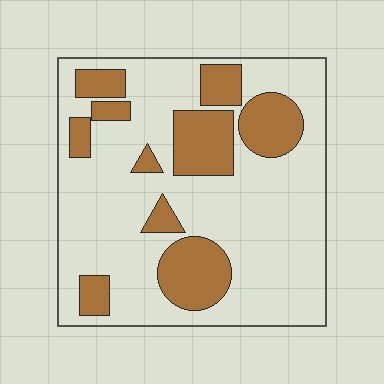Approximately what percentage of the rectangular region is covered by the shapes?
Approximately 25%.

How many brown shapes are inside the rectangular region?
10.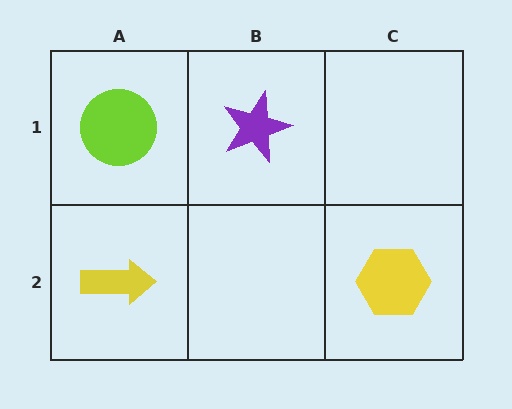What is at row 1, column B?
A purple star.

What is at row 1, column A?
A lime circle.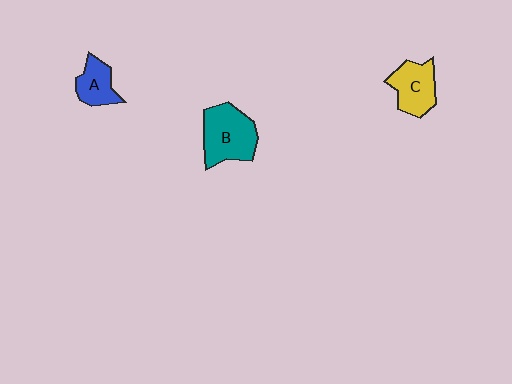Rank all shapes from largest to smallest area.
From largest to smallest: B (teal), C (yellow), A (blue).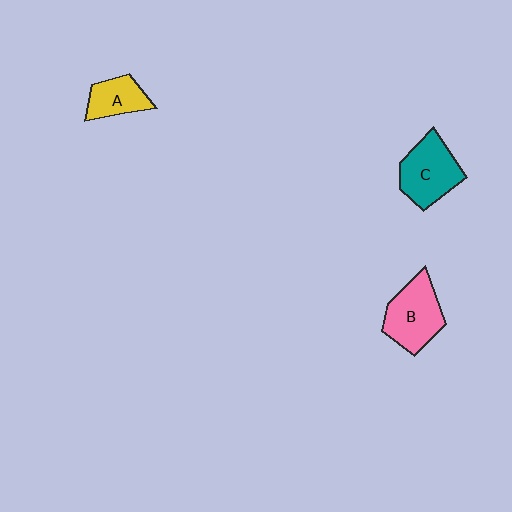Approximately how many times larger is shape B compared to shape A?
Approximately 1.6 times.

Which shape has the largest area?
Shape B (pink).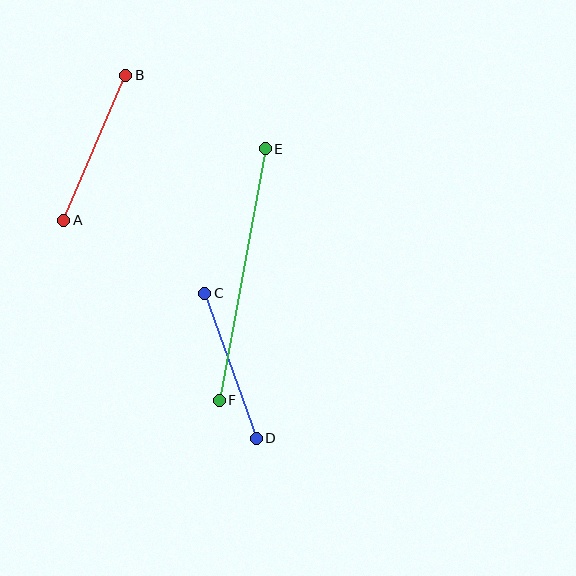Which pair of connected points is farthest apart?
Points E and F are farthest apart.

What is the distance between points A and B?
The distance is approximately 157 pixels.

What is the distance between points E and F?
The distance is approximately 256 pixels.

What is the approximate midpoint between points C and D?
The midpoint is at approximately (230, 366) pixels.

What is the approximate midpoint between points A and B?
The midpoint is at approximately (95, 148) pixels.